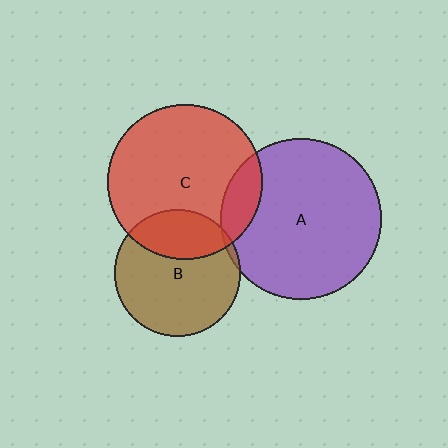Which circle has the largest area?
Circle A (purple).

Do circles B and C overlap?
Yes.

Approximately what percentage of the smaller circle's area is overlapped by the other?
Approximately 30%.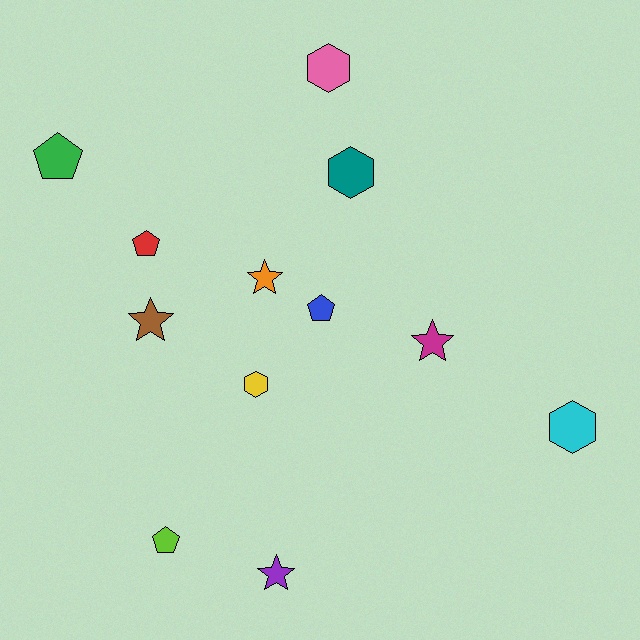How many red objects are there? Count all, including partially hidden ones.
There is 1 red object.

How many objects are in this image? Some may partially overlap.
There are 12 objects.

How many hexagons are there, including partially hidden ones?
There are 4 hexagons.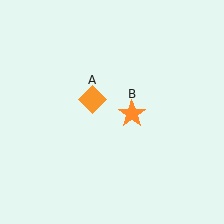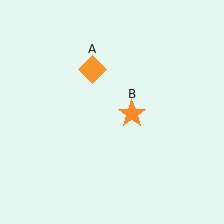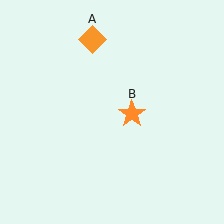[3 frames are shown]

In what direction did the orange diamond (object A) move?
The orange diamond (object A) moved up.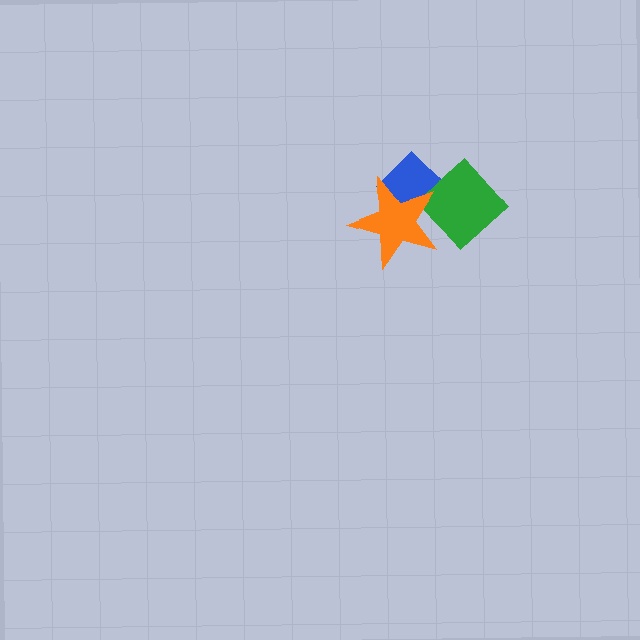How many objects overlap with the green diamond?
2 objects overlap with the green diamond.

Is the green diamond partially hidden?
Yes, it is partially covered by another shape.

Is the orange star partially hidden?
No, no other shape covers it.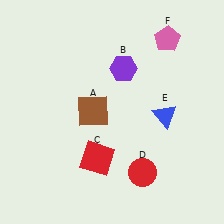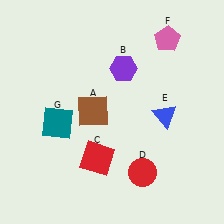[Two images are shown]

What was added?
A teal square (G) was added in Image 2.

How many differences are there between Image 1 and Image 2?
There is 1 difference between the two images.